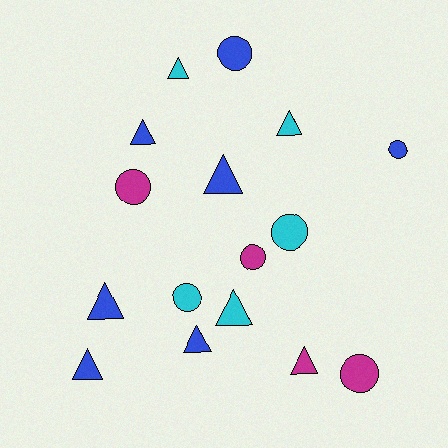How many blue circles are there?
There are 2 blue circles.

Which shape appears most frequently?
Triangle, with 9 objects.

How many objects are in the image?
There are 16 objects.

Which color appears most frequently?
Blue, with 7 objects.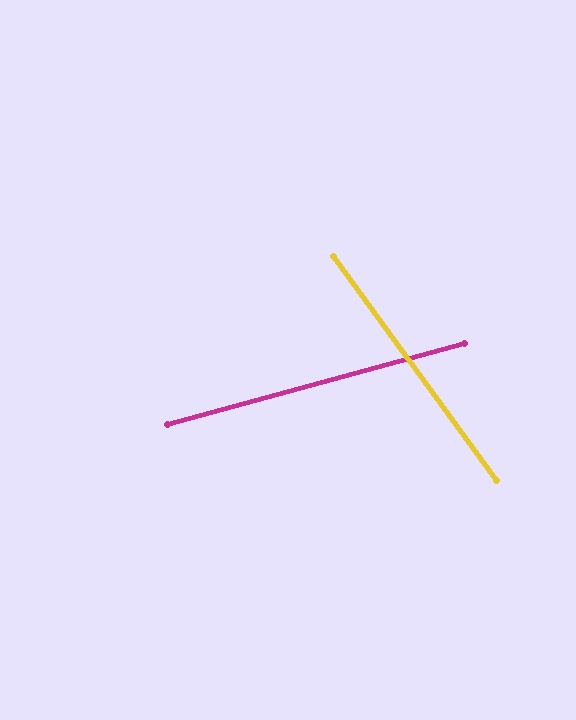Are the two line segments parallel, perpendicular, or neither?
Neither parallel nor perpendicular — they differ by about 69°.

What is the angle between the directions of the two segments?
Approximately 69 degrees.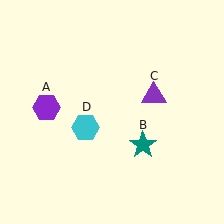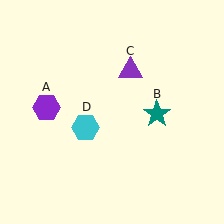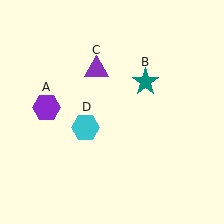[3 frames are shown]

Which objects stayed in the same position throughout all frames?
Purple hexagon (object A) and cyan hexagon (object D) remained stationary.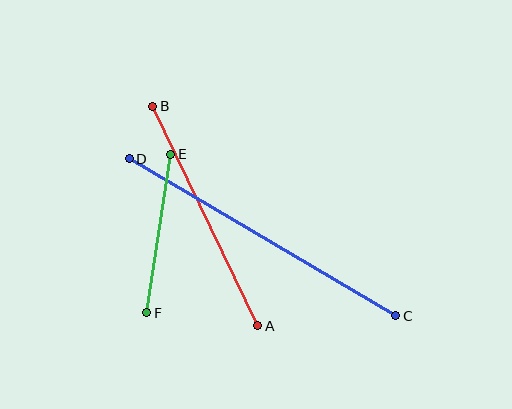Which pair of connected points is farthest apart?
Points C and D are farthest apart.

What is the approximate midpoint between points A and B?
The midpoint is at approximately (205, 216) pixels.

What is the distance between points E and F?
The distance is approximately 160 pixels.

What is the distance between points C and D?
The distance is approximately 310 pixels.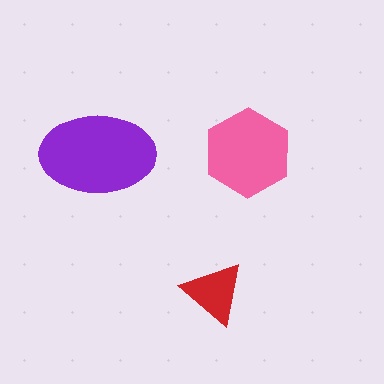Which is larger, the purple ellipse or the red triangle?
The purple ellipse.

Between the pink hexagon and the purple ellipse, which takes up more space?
The purple ellipse.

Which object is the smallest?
The red triangle.